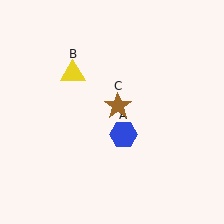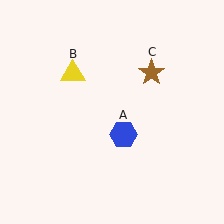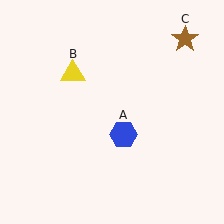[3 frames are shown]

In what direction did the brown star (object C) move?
The brown star (object C) moved up and to the right.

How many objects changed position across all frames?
1 object changed position: brown star (object C).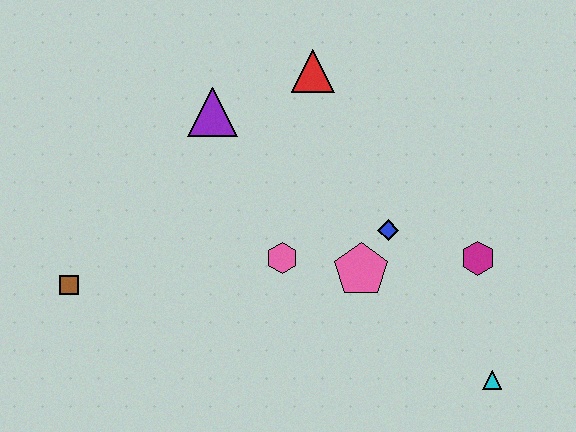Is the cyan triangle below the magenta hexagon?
Yes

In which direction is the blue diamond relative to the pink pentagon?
The blue diamond is above the pink pentagon.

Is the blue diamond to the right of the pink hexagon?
Yes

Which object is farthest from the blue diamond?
The brown square is farthest from the blue diamond.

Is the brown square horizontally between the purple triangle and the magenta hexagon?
No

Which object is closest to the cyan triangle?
The magenta hexagon is closest to the cyan triangle.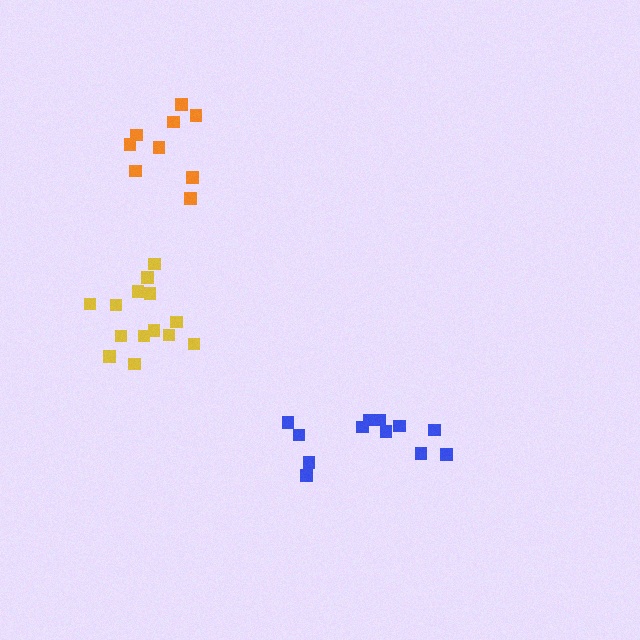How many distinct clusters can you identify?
There are 3 distinct clusters.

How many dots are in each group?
Group 1: 12 dots, Group 2: 14 dots, Group 3: 9 dots (35 total).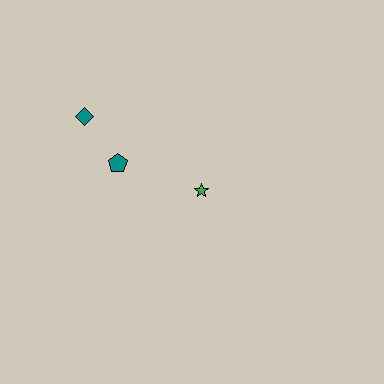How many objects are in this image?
There are 3 objects.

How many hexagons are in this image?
There are no hexagons.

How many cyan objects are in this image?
There are no cyan objects.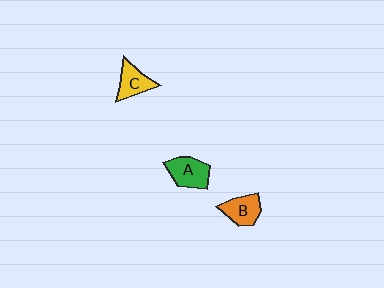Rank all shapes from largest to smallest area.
From largest to smallest: A (green), B (orange), C (yellow).